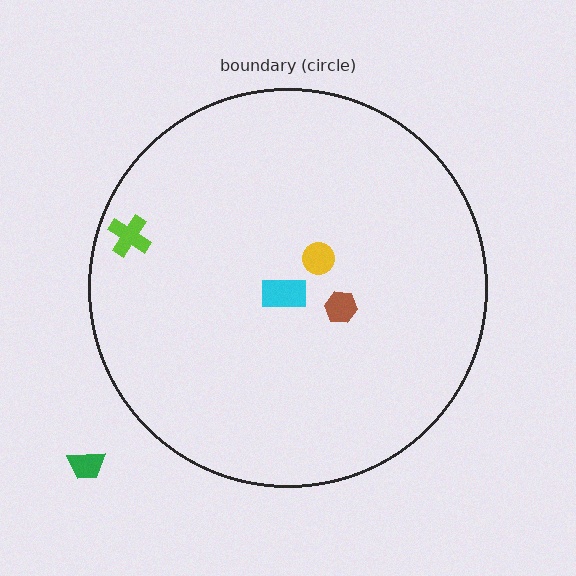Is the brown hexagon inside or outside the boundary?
Inside.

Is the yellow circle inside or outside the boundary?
Inside.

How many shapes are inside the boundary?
4 inside, 1 outside.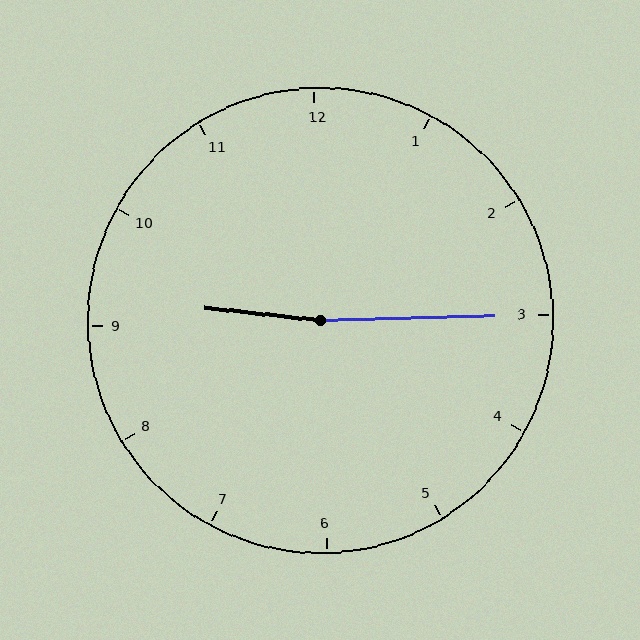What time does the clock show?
9:15.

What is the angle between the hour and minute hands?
Approximately 172 degrees.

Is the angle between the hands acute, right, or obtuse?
It is obtuse.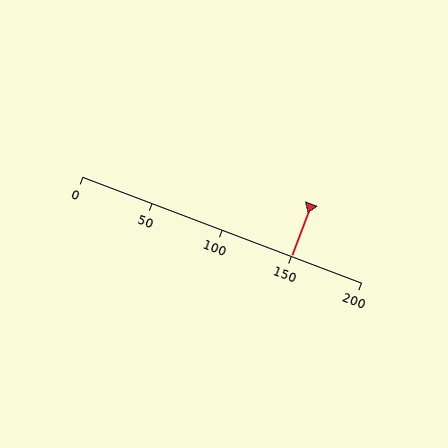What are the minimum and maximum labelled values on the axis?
The axis runs from 0 to 200.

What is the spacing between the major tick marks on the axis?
The major ticks are spaced 50 apart.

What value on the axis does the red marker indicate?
The marker indicates approximately 150.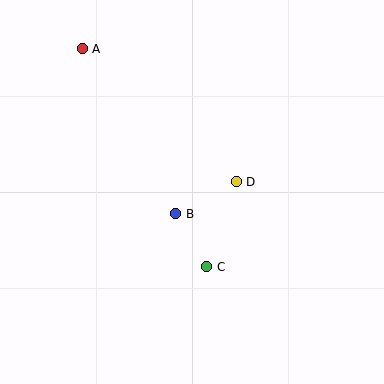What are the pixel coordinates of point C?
Point C is at (207, 267).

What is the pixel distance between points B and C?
The distance between B and C is 62 pixels.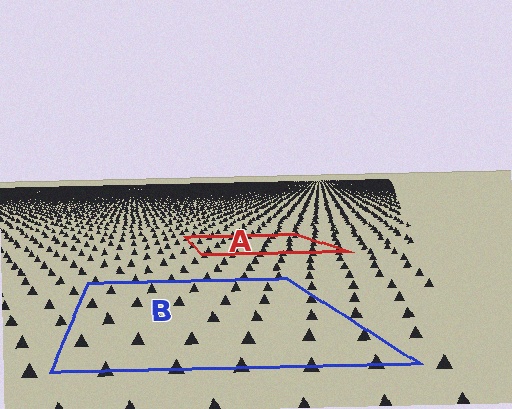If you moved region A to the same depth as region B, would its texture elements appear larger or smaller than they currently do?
They would appear larger. At a closer depth, the same texture elements are projected at a bigger on-screen size.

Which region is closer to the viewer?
Region B is closer. The texture elements there are larger and more spread out.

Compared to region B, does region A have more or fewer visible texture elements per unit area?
Region A has more texture elements per unit area — they are packed more densely because it is farther away.